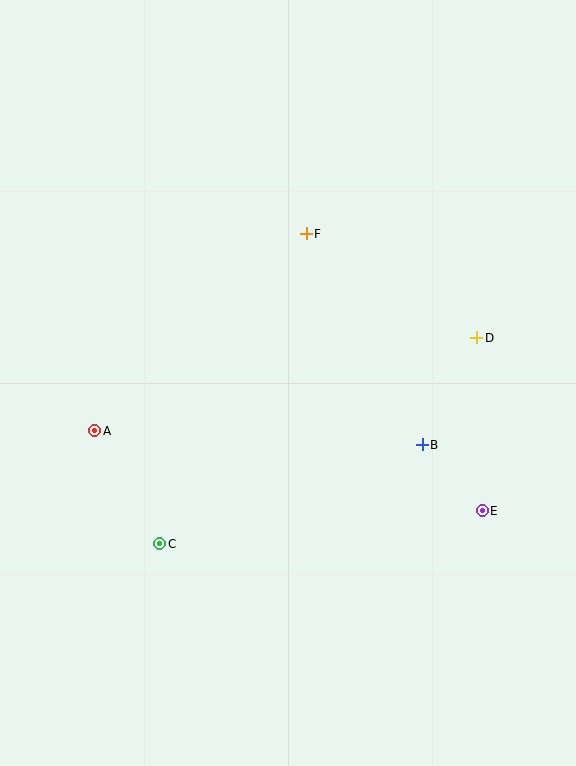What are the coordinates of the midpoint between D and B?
The midpoint between D and B is at (450, 391).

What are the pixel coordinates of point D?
Point D is at (477, 338).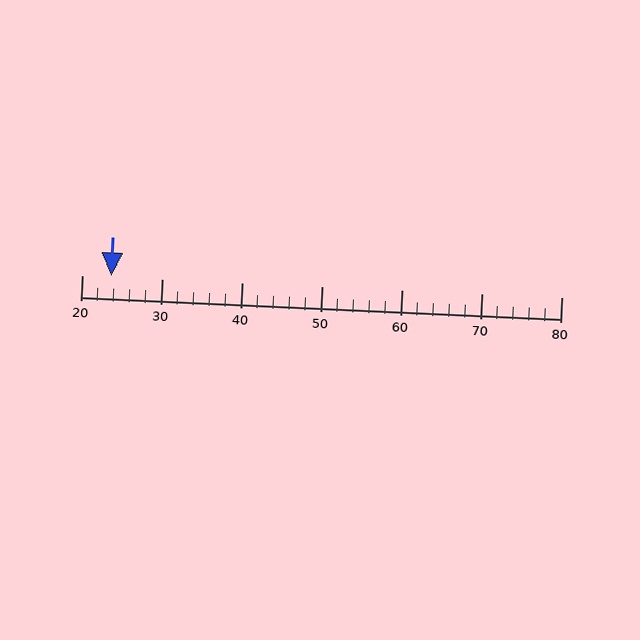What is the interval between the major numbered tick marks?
The major tick marks are spaced 10 units apart.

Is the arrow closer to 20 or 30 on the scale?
The arrow is closer to 20.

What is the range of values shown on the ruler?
The ruler shows values from 20 to 80.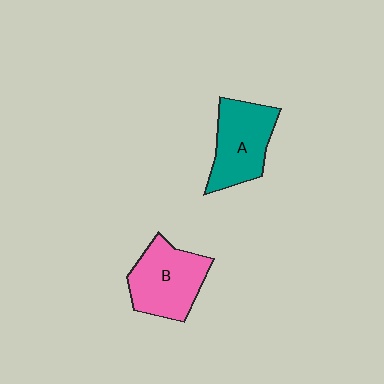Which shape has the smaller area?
Shape A (teal).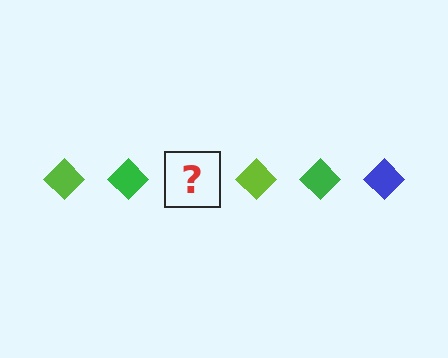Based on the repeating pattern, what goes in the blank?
The blank should be a blue diamond.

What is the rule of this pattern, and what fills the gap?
The rule is that the pattern cycles through lime, green, blue diamonds. The gap should be filled with a blue diamond.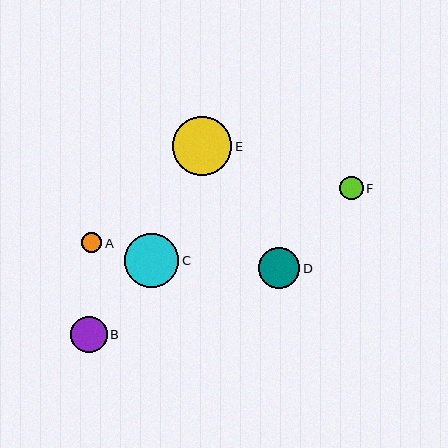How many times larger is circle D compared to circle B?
Circle D is approximately 1.2 times the size of circle B.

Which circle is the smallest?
Circle A is the smallest with a size of approximately 20 pixels.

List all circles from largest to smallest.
From largest to smallest: E, C, D, B, F, A.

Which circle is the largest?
Circle E is the largest with a size of approximately 59 pixels.